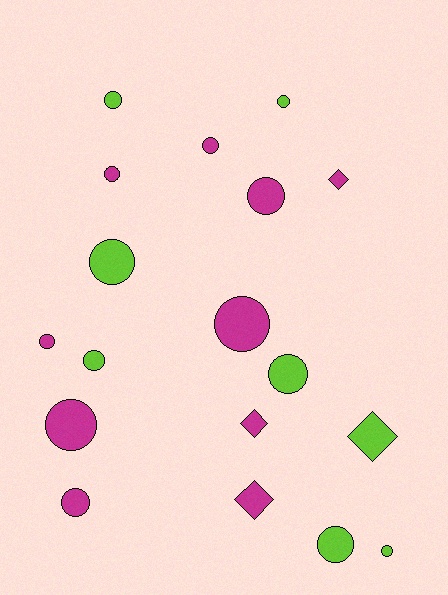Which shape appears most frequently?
Circle, with 14 objects.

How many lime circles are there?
There are 7 lime circles.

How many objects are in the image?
There are 18 objects.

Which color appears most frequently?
Magenta, with 10 objects.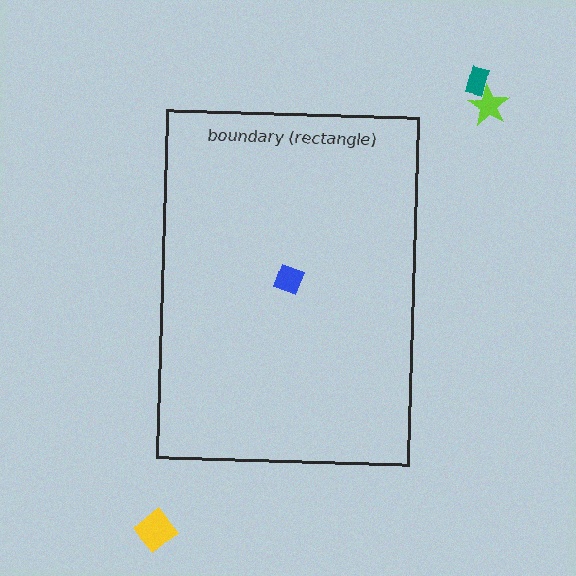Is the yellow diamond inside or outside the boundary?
Outside.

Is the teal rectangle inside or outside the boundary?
Outside.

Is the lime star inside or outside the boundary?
Outside.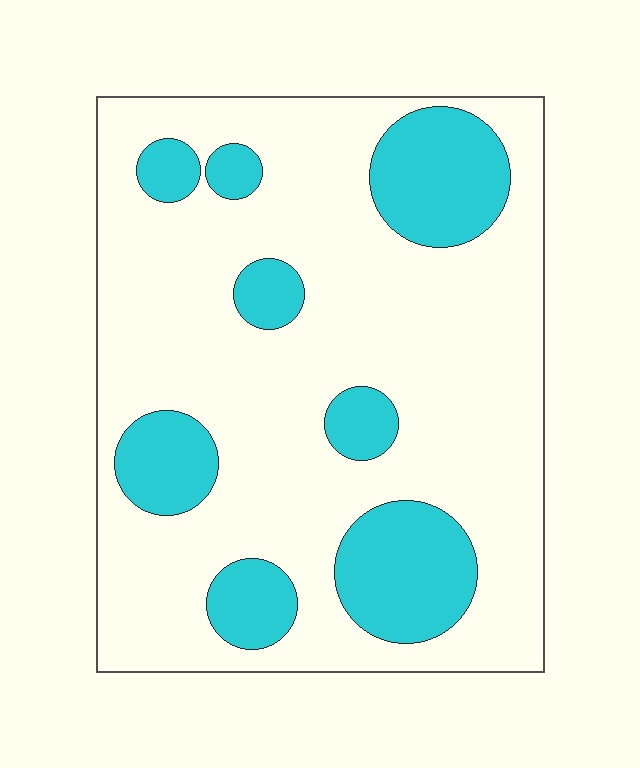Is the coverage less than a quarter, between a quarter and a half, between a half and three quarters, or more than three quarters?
Less than a quarter.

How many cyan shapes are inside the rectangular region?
8.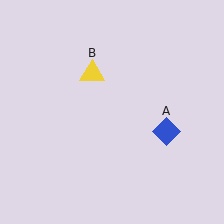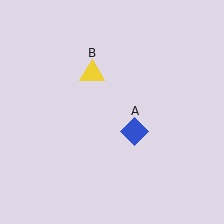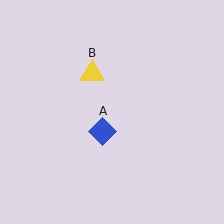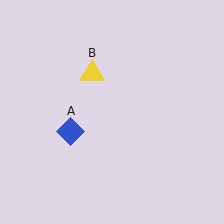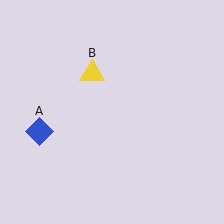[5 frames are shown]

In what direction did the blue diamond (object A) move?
The blue diamond (object A) moved left.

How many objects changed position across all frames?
1 object changed position: blue diamond (object A).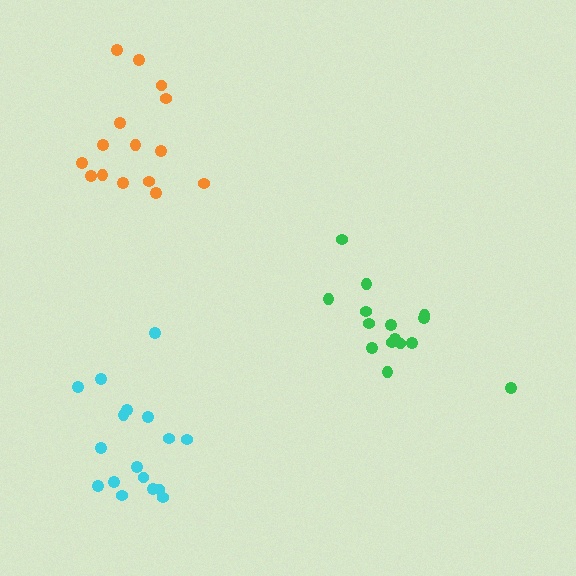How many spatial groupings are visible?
There are 3 spatial groupings.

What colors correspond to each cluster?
The clusters are colored: green, cyan, orange.